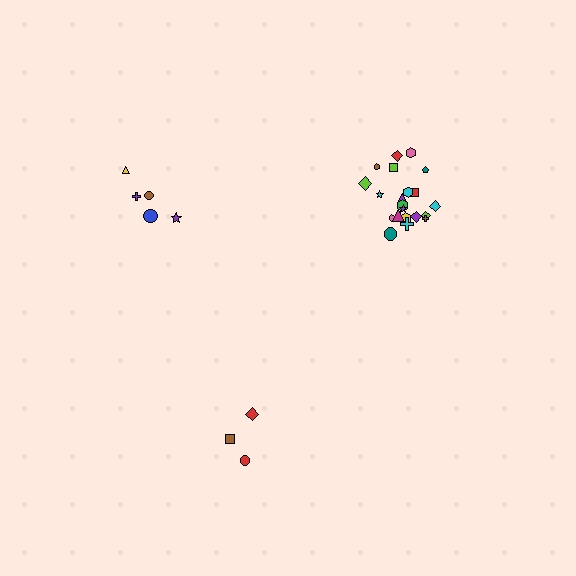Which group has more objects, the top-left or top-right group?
The top-right group.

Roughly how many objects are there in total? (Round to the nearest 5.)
Roughly 30 objects in total.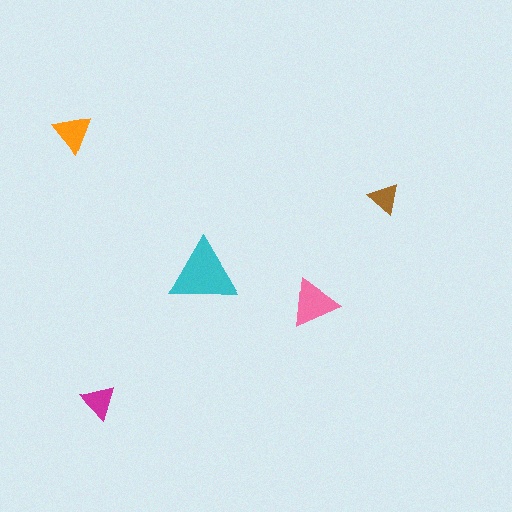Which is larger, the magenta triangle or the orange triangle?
The orange one.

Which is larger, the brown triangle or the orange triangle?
The orange one.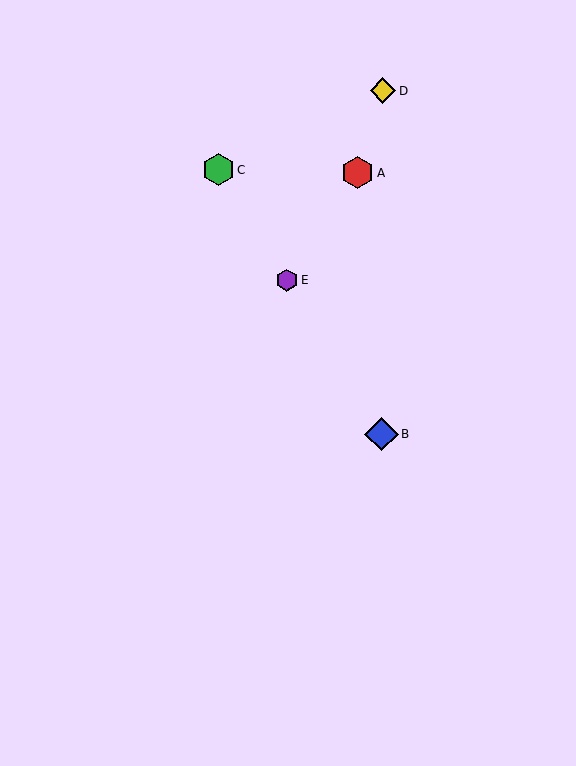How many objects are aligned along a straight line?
3 objects (B, C, E) are aligned along a straight line.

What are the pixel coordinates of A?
Object A is at (357, 173).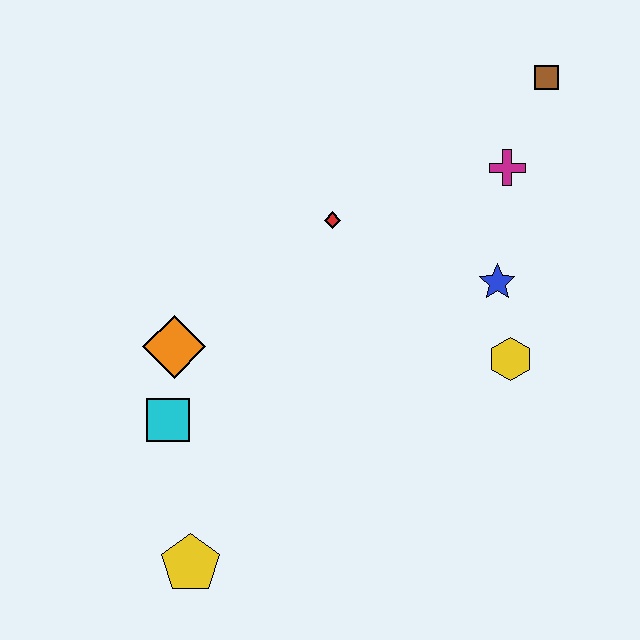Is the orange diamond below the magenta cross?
Yes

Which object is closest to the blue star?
The yellow hexagon is closest to the blue star.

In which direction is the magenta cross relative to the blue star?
The magenta cross is above the blue star.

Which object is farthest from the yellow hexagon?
The yellow pentagon is farthest from the yellow hexagon.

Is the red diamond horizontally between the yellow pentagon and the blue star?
Yes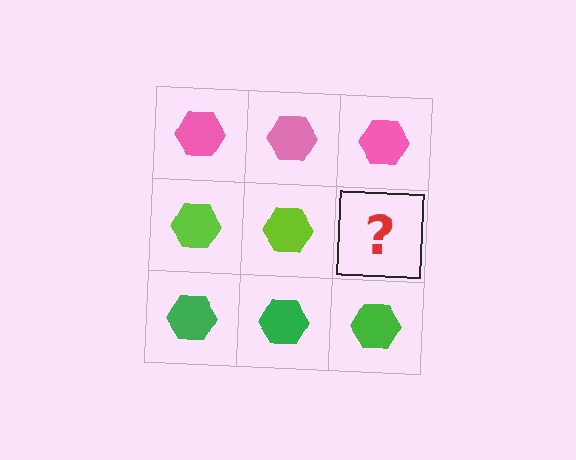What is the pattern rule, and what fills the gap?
The rule is that each row has a consistent color. The gap should be filled with a lime hexagon.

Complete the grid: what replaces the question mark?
The question mark should be replaced with a lime hexagon.